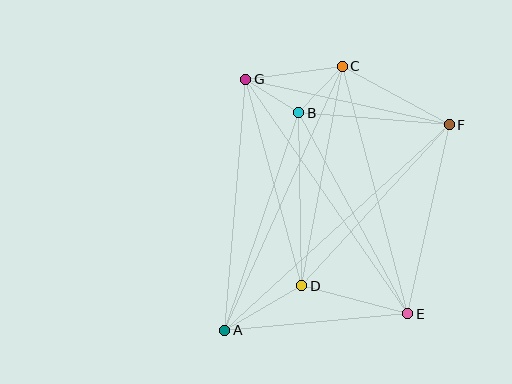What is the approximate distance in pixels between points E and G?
The distance between E and G is approximately 285 pixels.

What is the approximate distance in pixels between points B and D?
The distance between B and D is approximately 173 pixels.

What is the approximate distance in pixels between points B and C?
The distance between B and C is approximately 64 pixels.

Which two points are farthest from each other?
Points A and F are farthest from each other.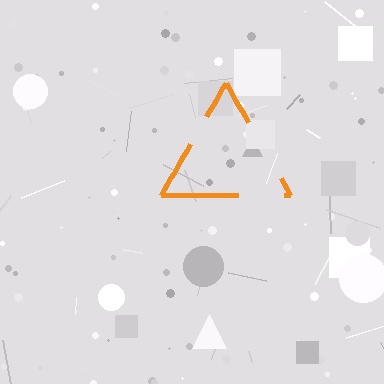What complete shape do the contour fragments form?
The contour fragments form a triangle.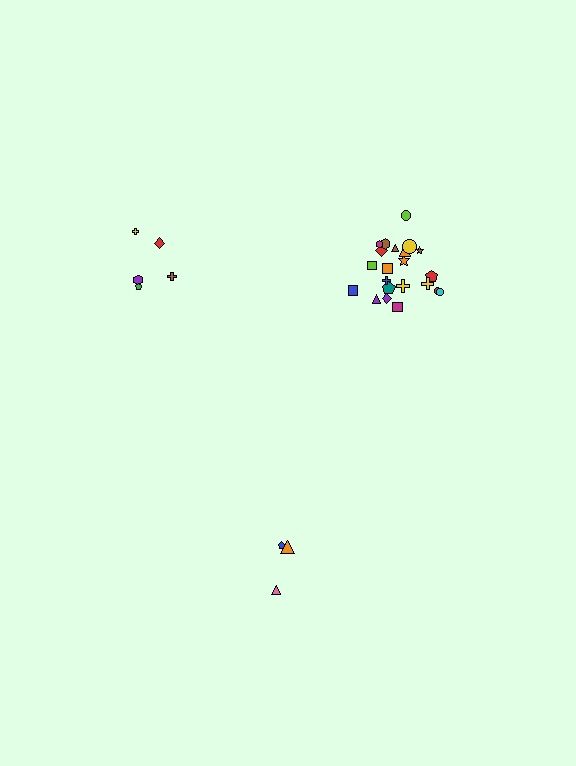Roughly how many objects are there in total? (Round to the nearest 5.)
Roughly 30 objects in total.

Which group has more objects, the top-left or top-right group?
The top-right group.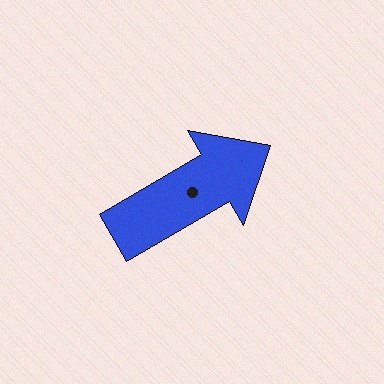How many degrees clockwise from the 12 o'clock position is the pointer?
Approximately 60 degrees.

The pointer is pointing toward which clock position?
Roughly 2 o'clock.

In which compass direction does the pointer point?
Northeast.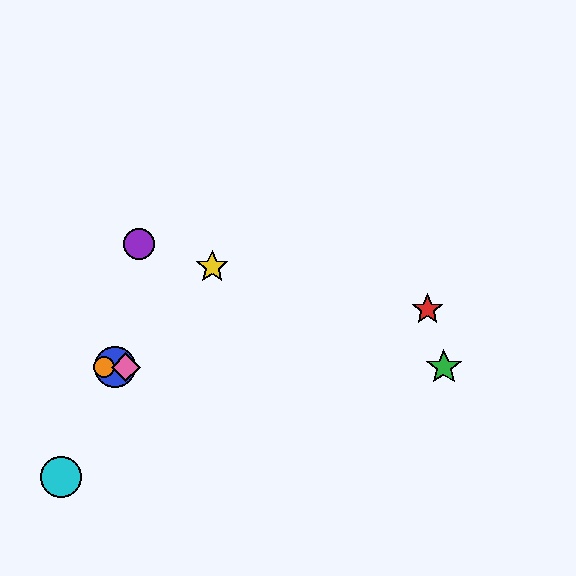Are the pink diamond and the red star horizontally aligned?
No, the pink diamond is at y≈367 and the red star is at y≈309.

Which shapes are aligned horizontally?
The blue circle, the green star, the orange circle, the pink diamond are aligned horizontally.